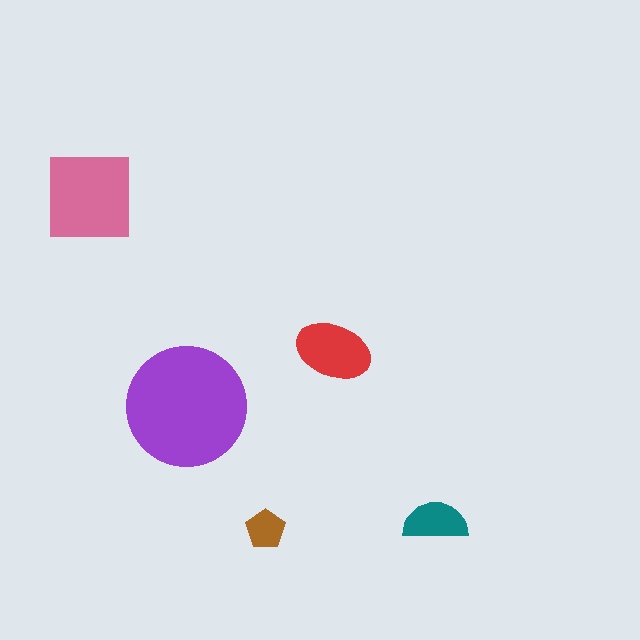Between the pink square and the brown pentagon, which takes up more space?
The pink square.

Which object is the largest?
The purple circle.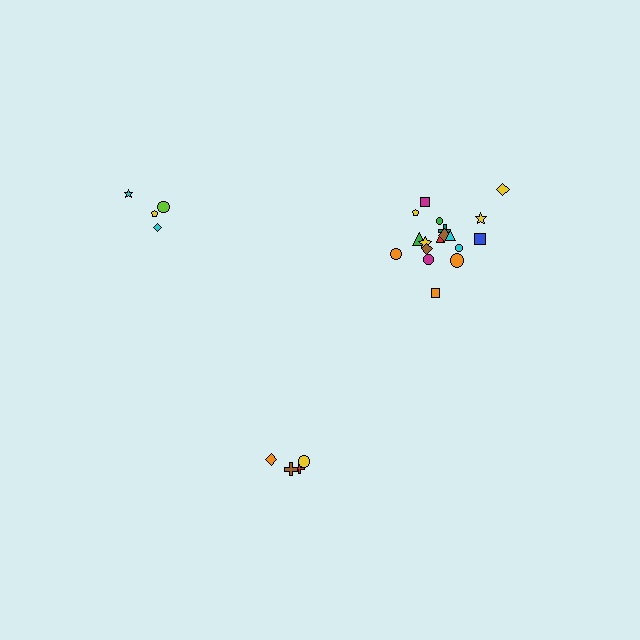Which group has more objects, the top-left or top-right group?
The top-right group.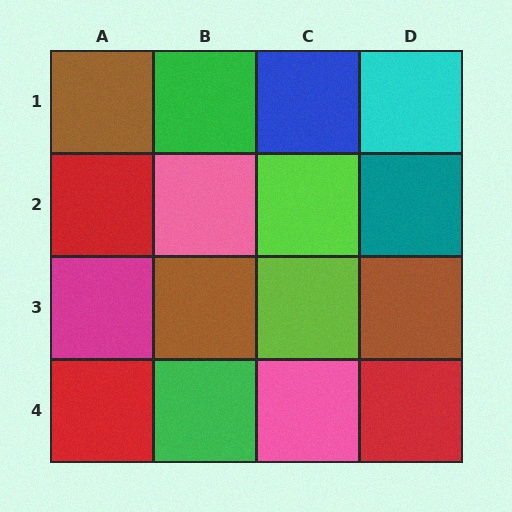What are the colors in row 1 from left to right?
Brown, green, blue, cyan.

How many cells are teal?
1 cell is teal.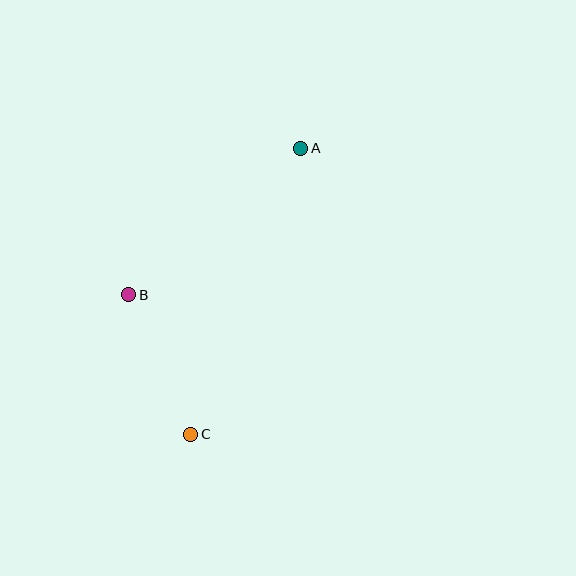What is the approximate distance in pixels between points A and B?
The distance between A and B is approximately 226 pixels.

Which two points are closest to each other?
Points B and C are closest to each other.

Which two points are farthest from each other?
Points A and C are farthest from each other.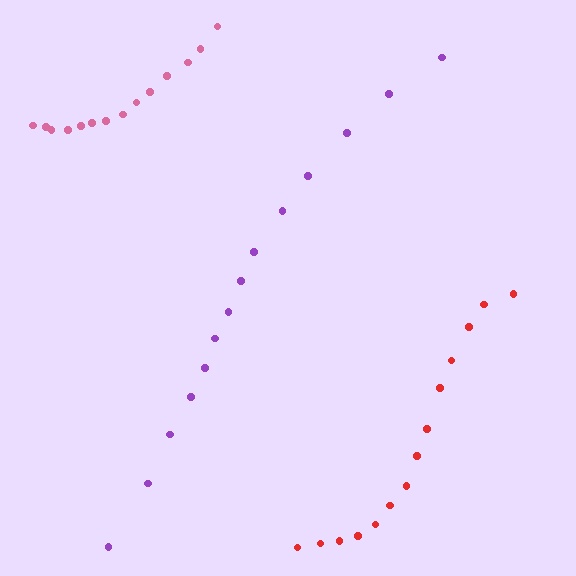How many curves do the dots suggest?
There are 3 distinct paths.